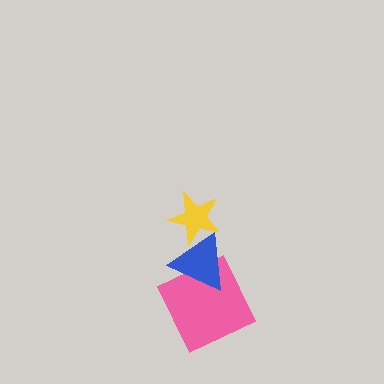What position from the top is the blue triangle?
The blue triangle is 2nd from the top.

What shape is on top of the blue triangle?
The yellow star is on top of the blue triangle.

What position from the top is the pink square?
The pink square is 3rd from the top.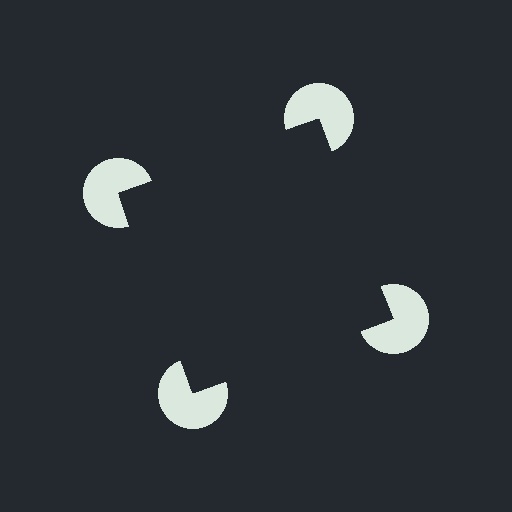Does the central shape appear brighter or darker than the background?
It typically appears slightly darker than the background, even though no actual brightness change is drawn.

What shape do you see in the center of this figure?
An illusory square — its edges are inferred from the aligned wedge cuts in the pac-man discs, not physically drawn.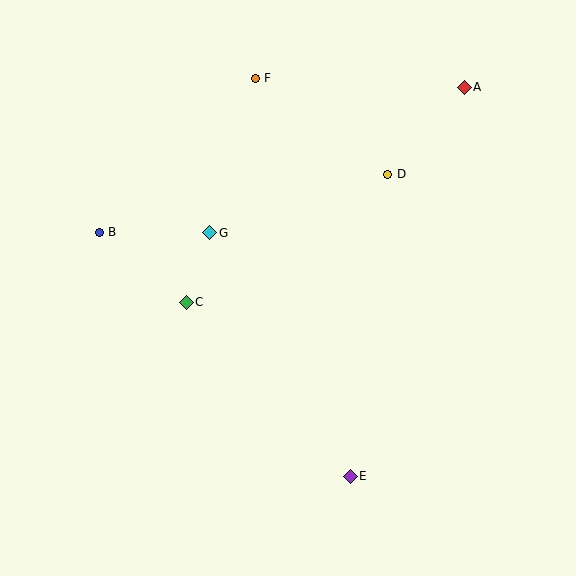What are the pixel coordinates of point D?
Point D is at (388, 174).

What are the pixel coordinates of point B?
Point B is at (99, 232).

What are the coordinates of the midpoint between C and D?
The midpoint between C and D is at (287, 238).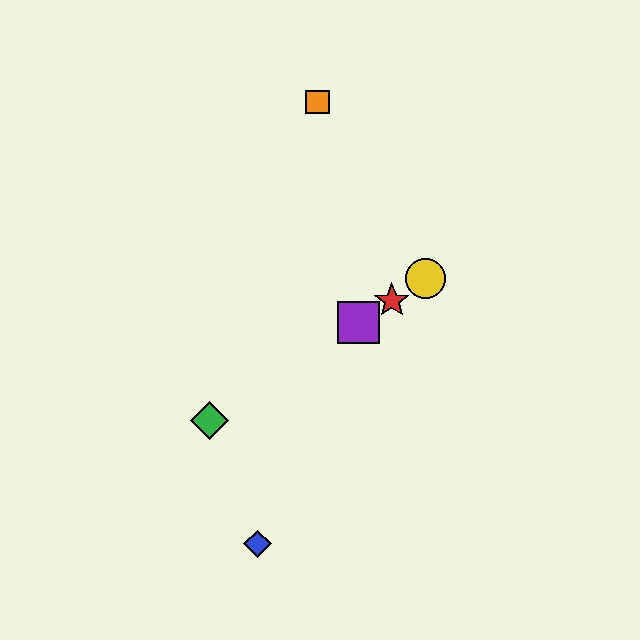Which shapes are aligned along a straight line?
The red star, the green diamond, the yellow circle, the purple square are aligned along a straight line.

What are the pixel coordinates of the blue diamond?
The blue diamond is at (258, 544).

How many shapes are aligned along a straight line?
4 shapes (the red star, the green diamond, the yellow circle, the purple square) are aligned along a straight line.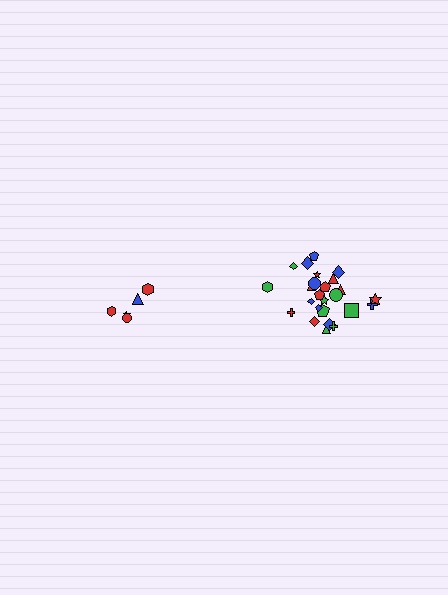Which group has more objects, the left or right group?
The right group.